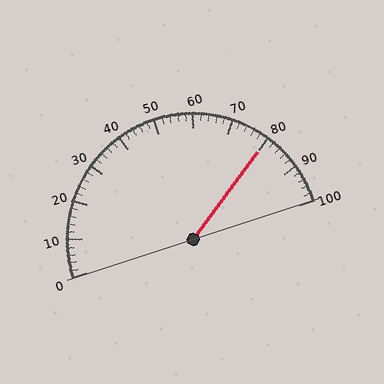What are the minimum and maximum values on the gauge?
The gauge ranges from 0 to 100.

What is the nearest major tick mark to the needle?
The nearest major tick mark is 80.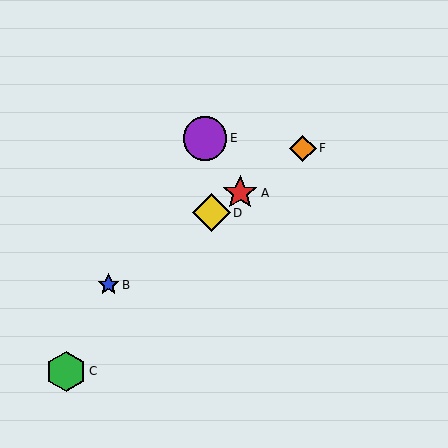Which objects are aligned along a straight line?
Objects A, B, D, F are aligned along a straight line.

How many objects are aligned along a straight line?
4 objects (A, B, D, F) are aligned along a straight line.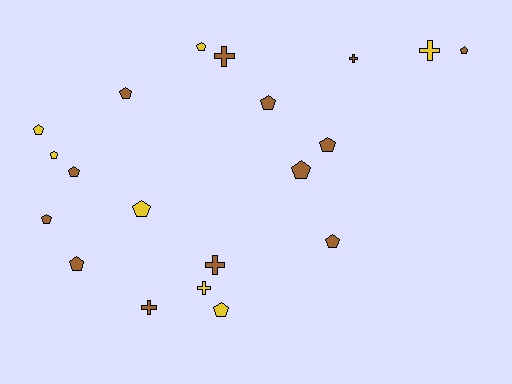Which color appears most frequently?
Brown, with 13 objects.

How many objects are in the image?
There are 20 objects.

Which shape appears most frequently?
Pentagon, with 14 objects.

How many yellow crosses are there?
There are 2 yellow crosses.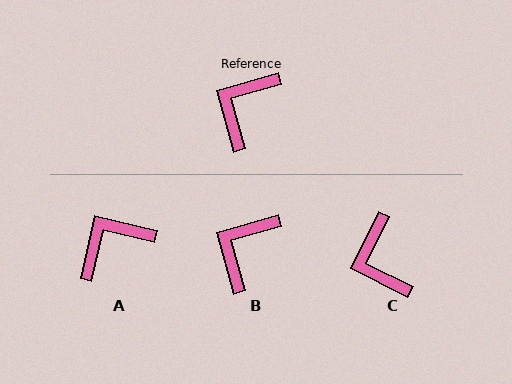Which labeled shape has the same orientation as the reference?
B.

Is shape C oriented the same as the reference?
No, it is off by about 48 degrees.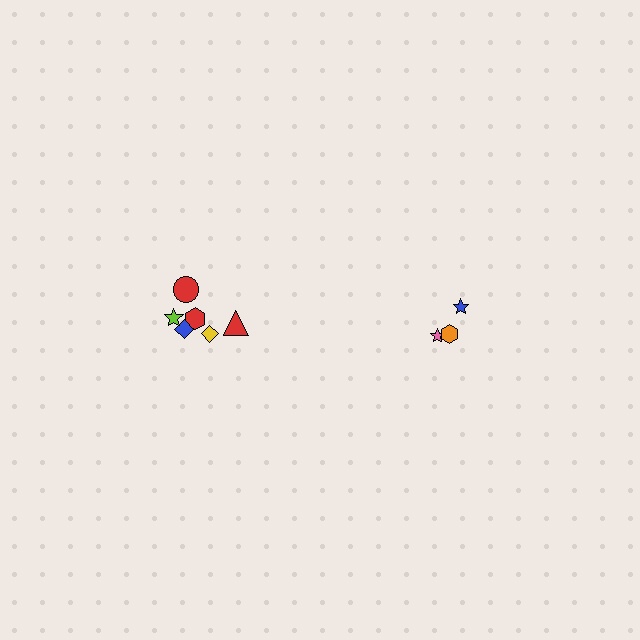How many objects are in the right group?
There are 3 objects.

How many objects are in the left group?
There are 6 objects.